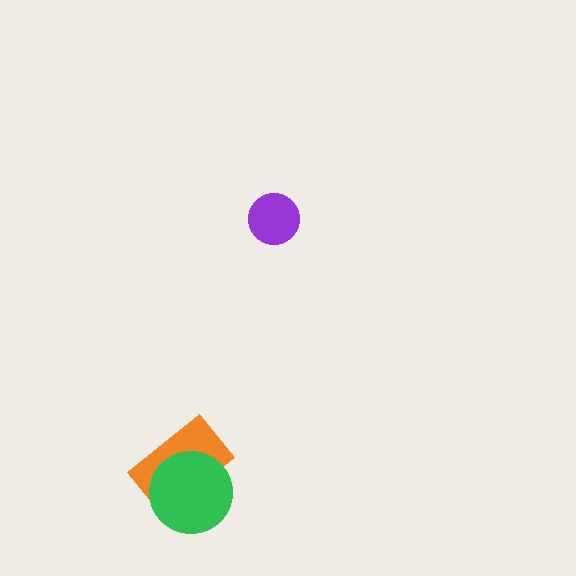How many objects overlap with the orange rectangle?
1 object overlaps with the orange rectangle.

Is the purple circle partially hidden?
No, no other shape covers it.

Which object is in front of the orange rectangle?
The green circle is in front of the orange rectangle.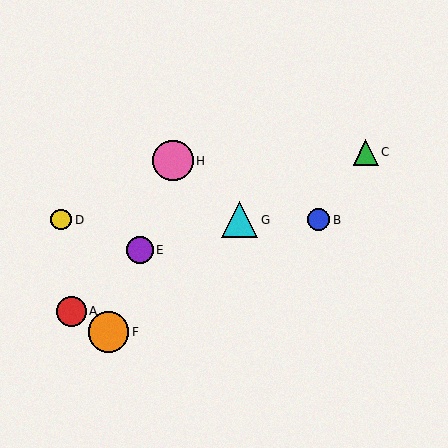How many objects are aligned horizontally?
3 objects (B, D, G) are aligned horizontally.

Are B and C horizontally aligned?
No, B is at y≈220 and C is at y≈152.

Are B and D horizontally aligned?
Yes, both are at y≈220.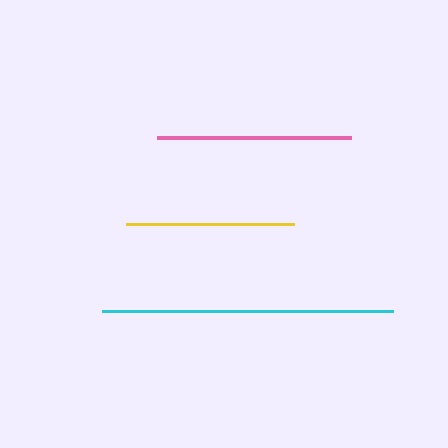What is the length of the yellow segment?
The yellow segment is approximately 168 pixels long.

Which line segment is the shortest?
The yellow line is the shortest at approximately 168 pixels.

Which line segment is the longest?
The cyan line is the longest at approximately 291 pixels.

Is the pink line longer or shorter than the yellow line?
The pink line is longer than the yellow line.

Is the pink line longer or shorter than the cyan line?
The cyan line is longer than the pink line.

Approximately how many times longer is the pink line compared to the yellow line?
The pink line is approximately 1.2 times the length of the yellow line.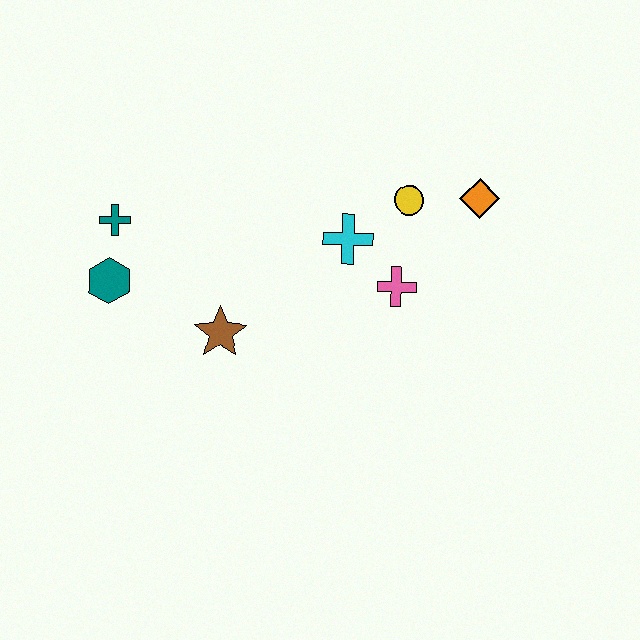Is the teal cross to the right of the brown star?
No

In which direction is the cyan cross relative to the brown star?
The cyan cross is to the right of the brown star.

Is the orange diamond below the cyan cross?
No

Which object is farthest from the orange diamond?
The teal hexagon is farthest from the orange diamond.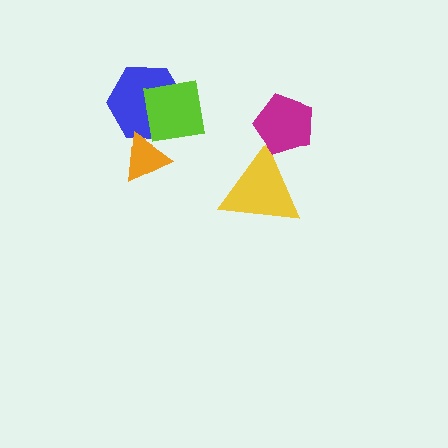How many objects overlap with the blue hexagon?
2 objects overlap with the blue hexagon.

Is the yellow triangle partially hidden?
Yes, it is partially covered by another shape.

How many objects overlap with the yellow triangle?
1 object overlaps with the yellow triangle.